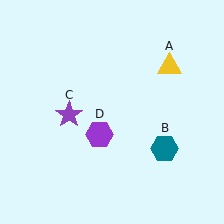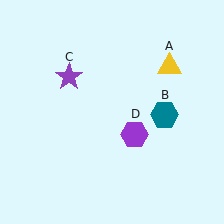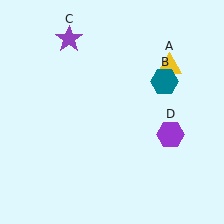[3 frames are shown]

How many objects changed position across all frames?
3 objects changed position: teal hexagon (object B), purple star (object C), purple hexagon (object D).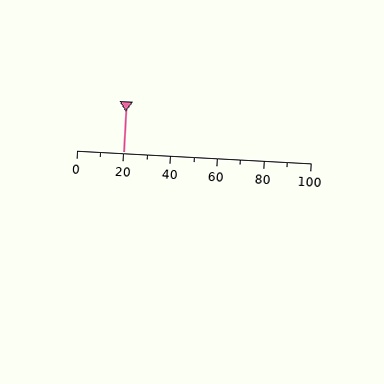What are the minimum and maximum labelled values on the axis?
The axis runs from 0 to 100.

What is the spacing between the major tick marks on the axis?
The major ticks are spaced 20 apart.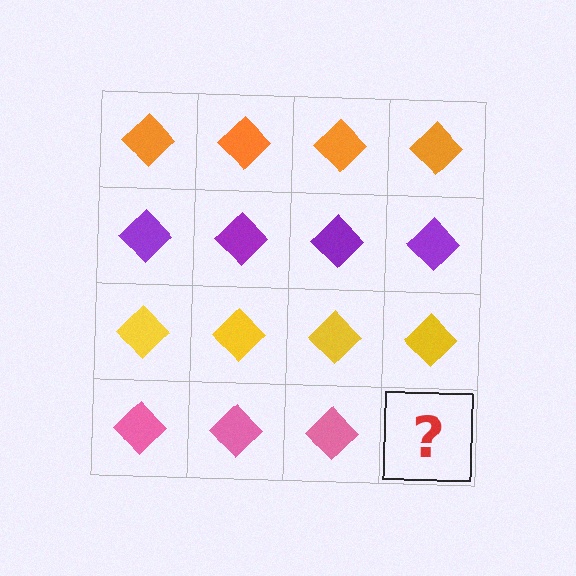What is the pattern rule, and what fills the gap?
The rule is that each row has a consistent color. The gap should be filled with a pink diamond.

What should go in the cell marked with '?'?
The missing cell should contain a pink diamond.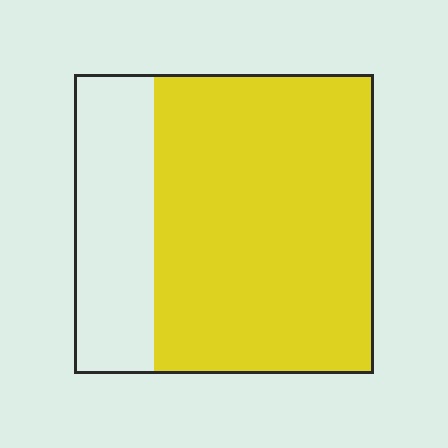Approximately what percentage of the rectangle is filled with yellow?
Approximately 75%.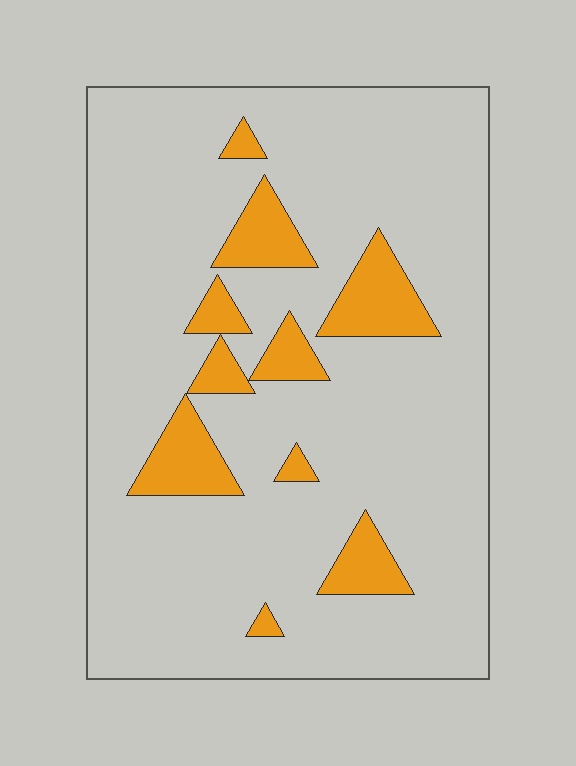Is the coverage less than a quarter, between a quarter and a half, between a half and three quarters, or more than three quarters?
Less than a quarter.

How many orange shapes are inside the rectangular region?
10.